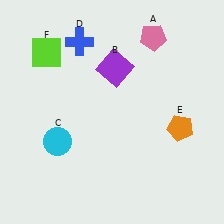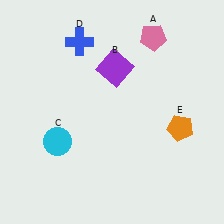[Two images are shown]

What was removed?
The lime square (F) was removed in Image 2.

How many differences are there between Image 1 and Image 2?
There is 1 difference between the two images.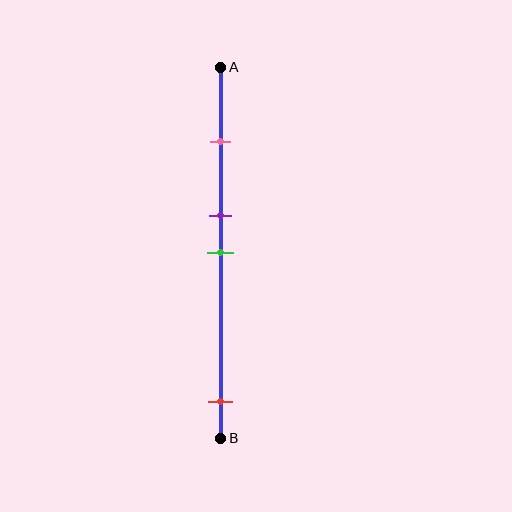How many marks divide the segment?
There are 4 marks dividing the segment.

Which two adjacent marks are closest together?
The purple and green marks are the closest adjacent pair.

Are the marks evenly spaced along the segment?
No, the marks are not evenly spaced.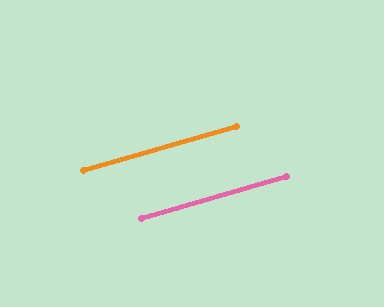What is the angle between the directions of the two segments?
Approximately 0 degrees.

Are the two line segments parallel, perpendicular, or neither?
Parallel — their directions differ by only 0.0°.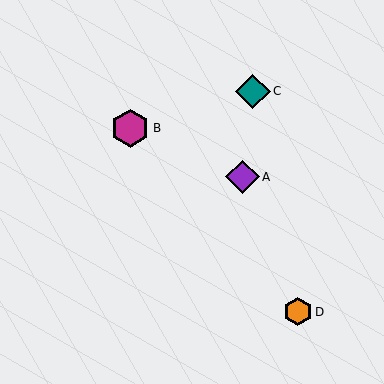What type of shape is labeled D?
Shape D is an orange hexagon.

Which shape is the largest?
The magenta hexagon (labeled B) is the largest.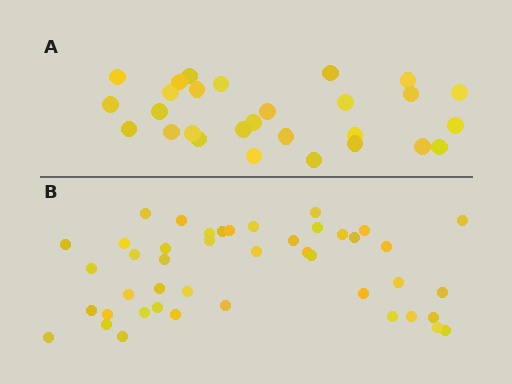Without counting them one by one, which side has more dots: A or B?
Region B (the bottom region) has more dots.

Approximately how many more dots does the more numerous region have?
Region B has approximately 15 more dots than region A.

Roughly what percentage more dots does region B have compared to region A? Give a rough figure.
About 55% more.